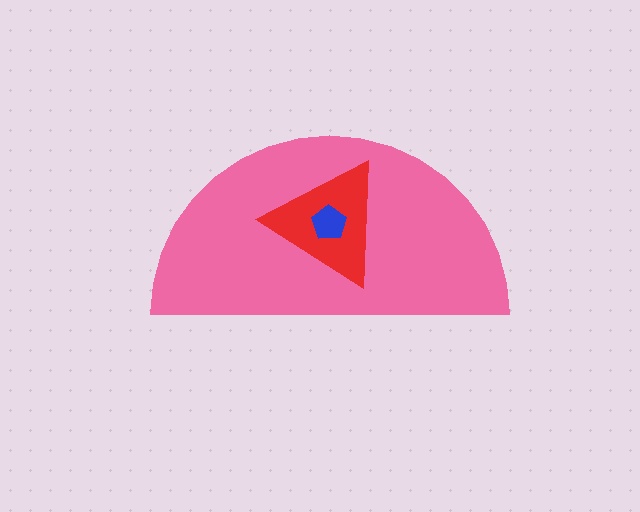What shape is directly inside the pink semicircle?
The red triangle.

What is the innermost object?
The blue pentagon.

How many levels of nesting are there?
3.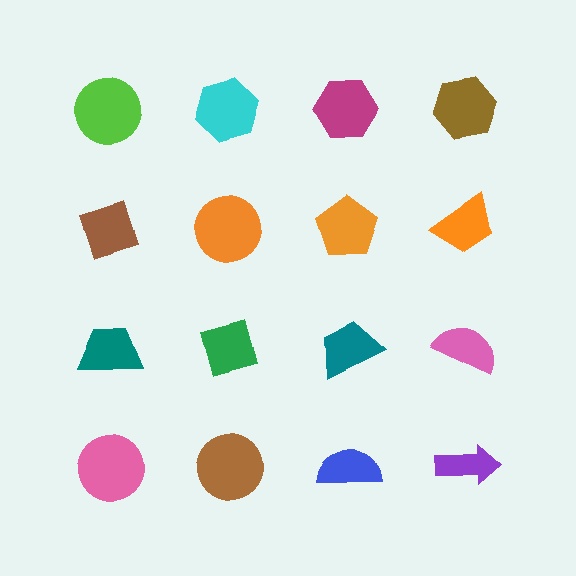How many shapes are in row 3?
4 shapes.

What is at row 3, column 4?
A pink semicircle.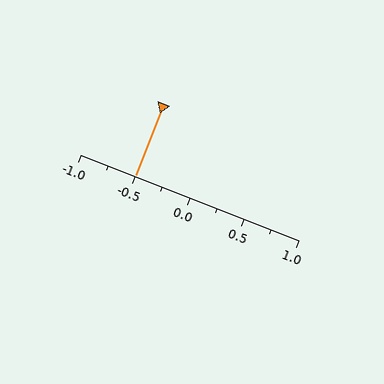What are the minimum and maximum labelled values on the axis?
The axis runs from -1.0 to 1.0.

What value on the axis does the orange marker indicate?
The marker indicates approximately -0.5.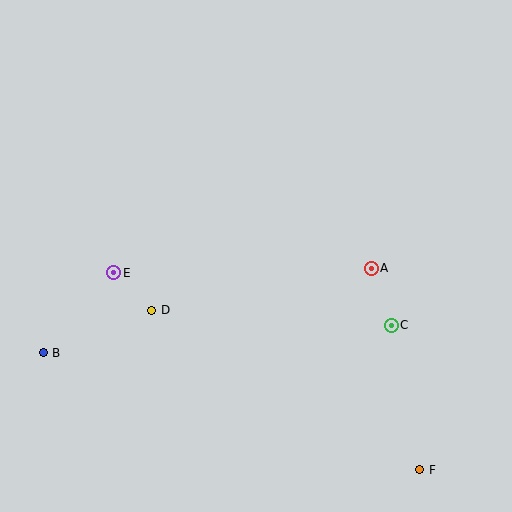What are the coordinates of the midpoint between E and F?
The midpoint between E and F is at (267, 371).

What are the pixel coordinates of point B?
Point B is at (43, 353).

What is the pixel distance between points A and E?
The distance between A and E is 257 pixels.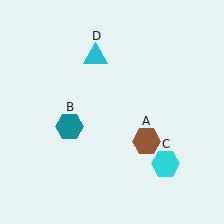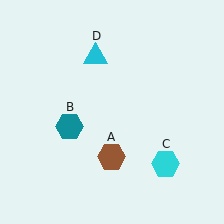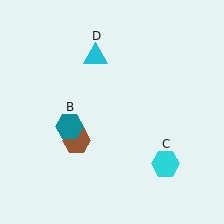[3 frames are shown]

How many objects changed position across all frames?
1 object changed position: brown hexagon (object A).